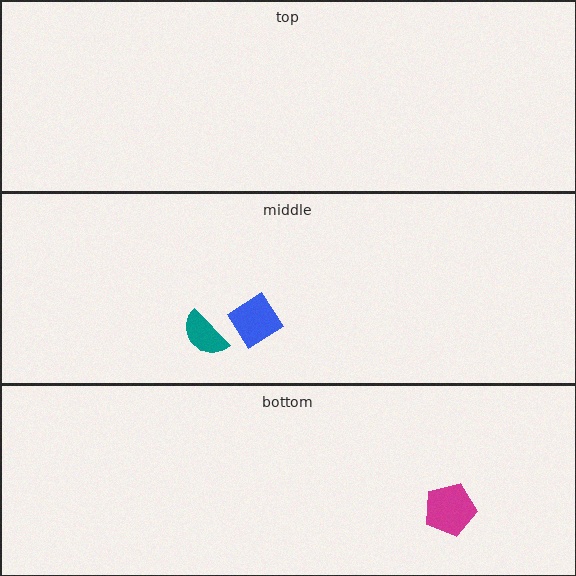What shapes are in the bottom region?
The magenta pentagon.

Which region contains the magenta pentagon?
The bottom region.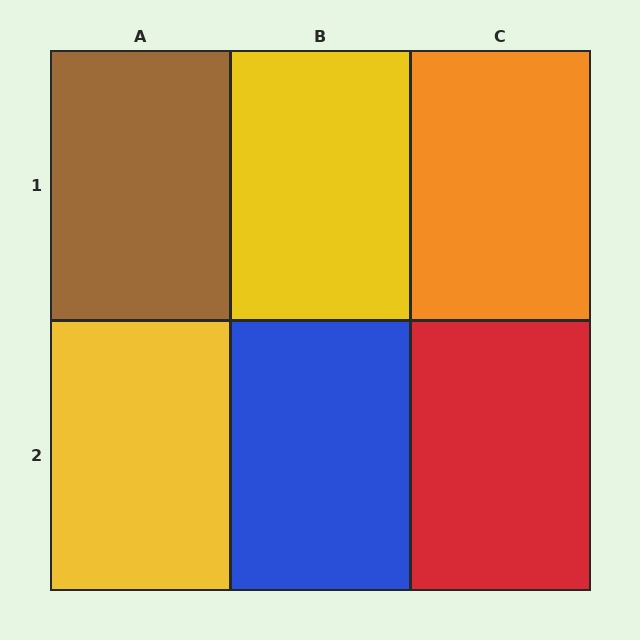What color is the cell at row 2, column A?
Yellow.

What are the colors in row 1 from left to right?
Brown, yellow, orange.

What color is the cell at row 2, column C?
Red.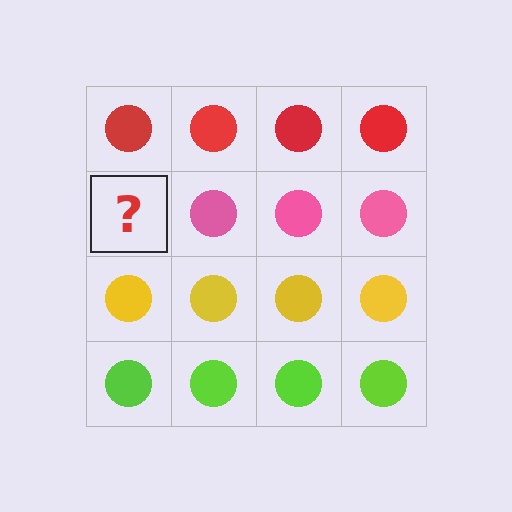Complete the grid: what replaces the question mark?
The question mark should be replaced with a pink circle.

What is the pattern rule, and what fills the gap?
The rule is that each row has a consistent color. The gap should be filled with a pink circle.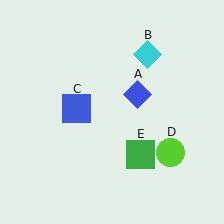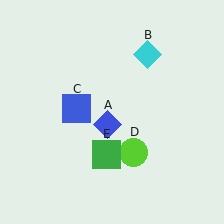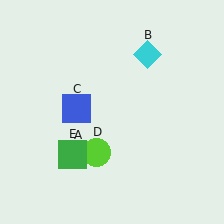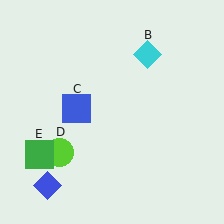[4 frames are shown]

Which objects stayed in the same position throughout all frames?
Cyan diamond (object B) and blue square (object C) remained stationary.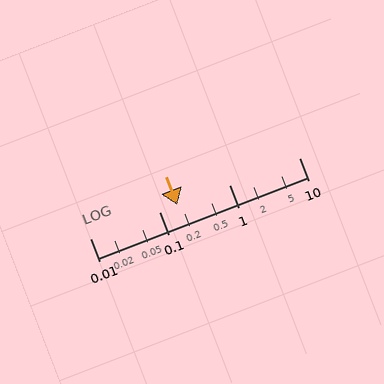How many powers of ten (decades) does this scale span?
The scale spans 3 decades, from 0.01 to 10.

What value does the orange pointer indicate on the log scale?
The pointer indicates approximately 0.18.